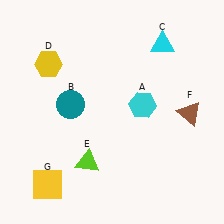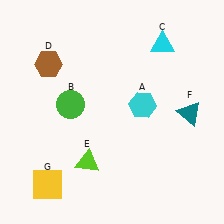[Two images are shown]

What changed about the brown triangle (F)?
In Image 1, F is brown. In Image 2, it changed to teal.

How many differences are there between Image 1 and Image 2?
There are 3 differences between the two images.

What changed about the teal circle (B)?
In Image 1, B is teal. In Image 2, it changed to green.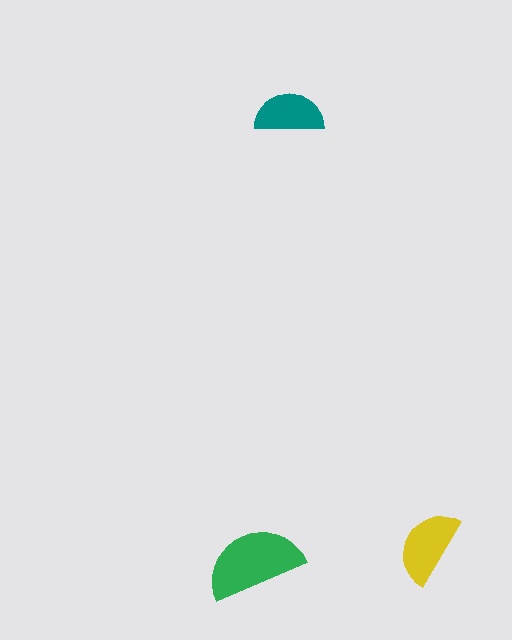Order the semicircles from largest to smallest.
the green one, the yellow one, the teal one.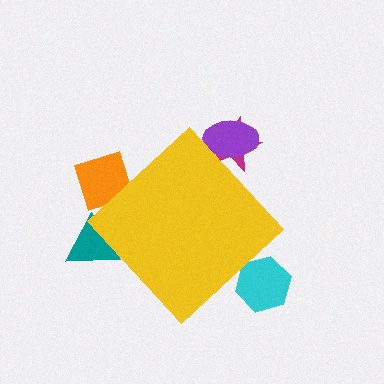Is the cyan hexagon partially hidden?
Yes, the cyan hexagon is partially hidden behind the yellow diamond.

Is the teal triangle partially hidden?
Yes, the teal triangle is partially hidden behind the yellow diamond.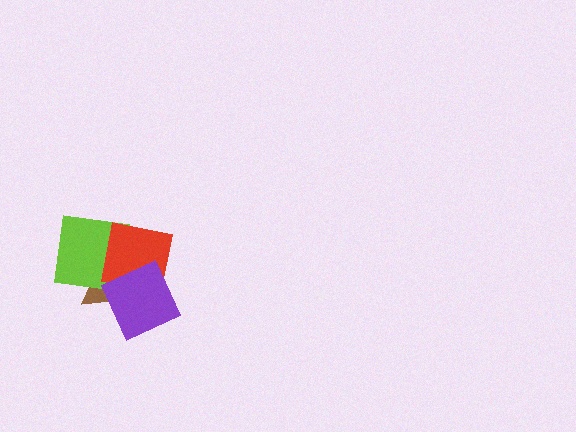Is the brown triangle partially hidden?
Yes, it is partially covered by another shape.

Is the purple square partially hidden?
No, no other shape covers it.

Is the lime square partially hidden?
Yes, it is partially covered by another shape.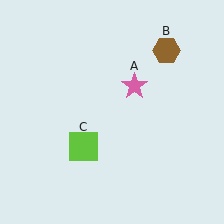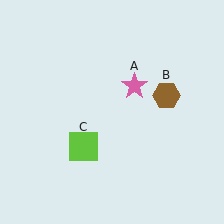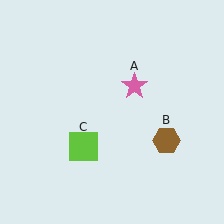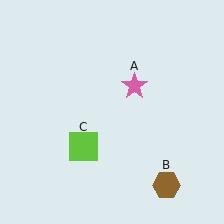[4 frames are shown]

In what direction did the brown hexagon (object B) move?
The brown hexagon (object B) moved down.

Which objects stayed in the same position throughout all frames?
Pink star (object A) and lime square (object C) remained stationary.